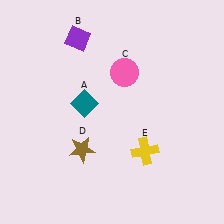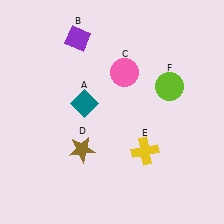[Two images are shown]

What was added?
A lime circle (F) was added in Image 2.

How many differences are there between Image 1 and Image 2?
There is 1 difference between the two images.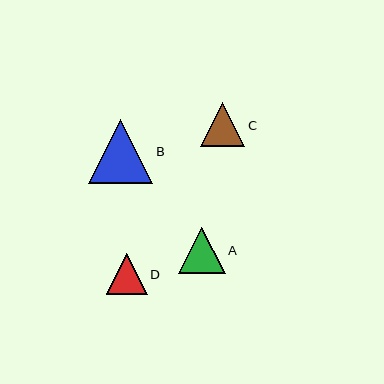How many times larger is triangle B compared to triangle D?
Triangle B is approximately 1.6 times the size of triangle D.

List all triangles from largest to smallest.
From largest to smallest: B, A, C, D.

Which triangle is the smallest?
Triangle D is the smallest with a size of approximately 40 pixels.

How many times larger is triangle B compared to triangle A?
Triangle B is approximately 1.4 times the size of triangle A.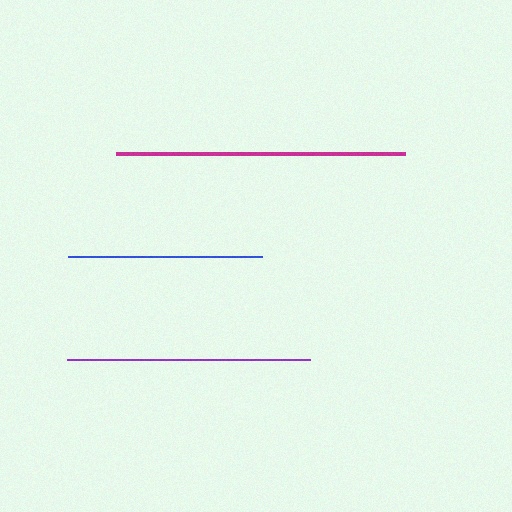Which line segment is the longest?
The magenta line is the longest at approximately 288 pixels.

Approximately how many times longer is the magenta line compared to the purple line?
The magenta line is approximately 1.2 times the length of the purple line.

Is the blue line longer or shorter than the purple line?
The purple line is longer than the blue line.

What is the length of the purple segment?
The purple segment is approximately 243 pixels long.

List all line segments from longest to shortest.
From longest to shortest: magenta, purple, blue.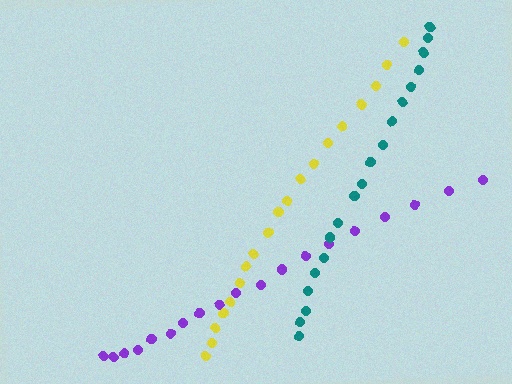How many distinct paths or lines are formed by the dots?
There are 3 distinct paths.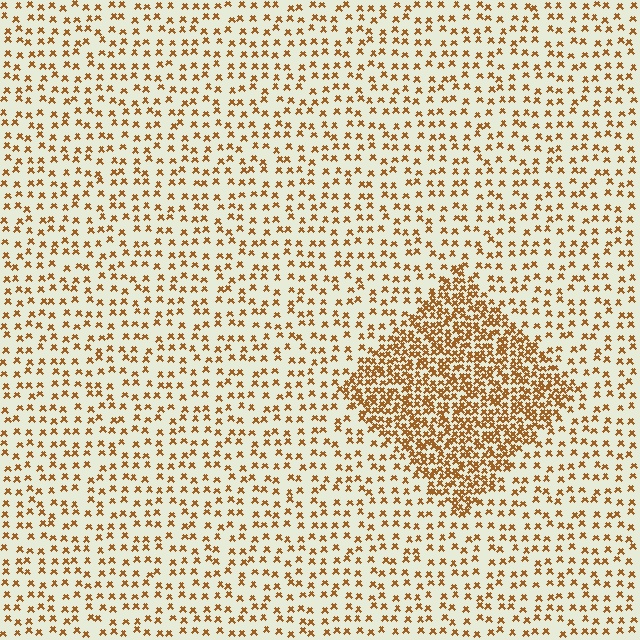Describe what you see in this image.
The image contains small brown elements arranged at two different densities. A diamond-shaped region is visible where the elements are more densely packed than the surrounding area.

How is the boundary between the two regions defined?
The boundary is defined by a change in element density (approximately 2.6x ratio). All elements are the same color, size, and shape.